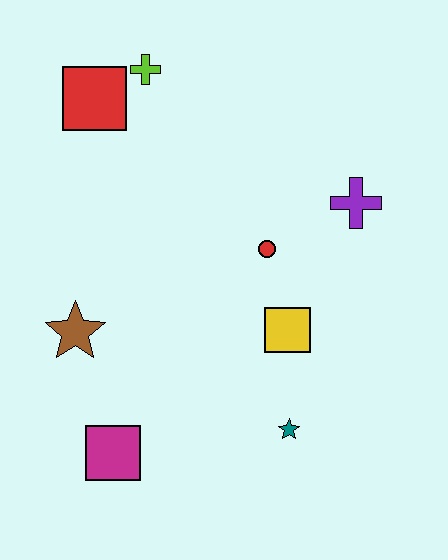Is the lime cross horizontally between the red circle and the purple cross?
No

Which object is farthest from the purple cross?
The magenta square is farthest from the purple cross.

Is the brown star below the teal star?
No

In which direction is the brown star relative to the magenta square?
The brown star is above the magenta square.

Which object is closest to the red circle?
The yellow square is closest to the red circle.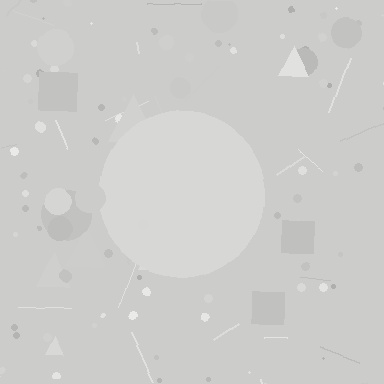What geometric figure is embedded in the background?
A circle is embedded in the background.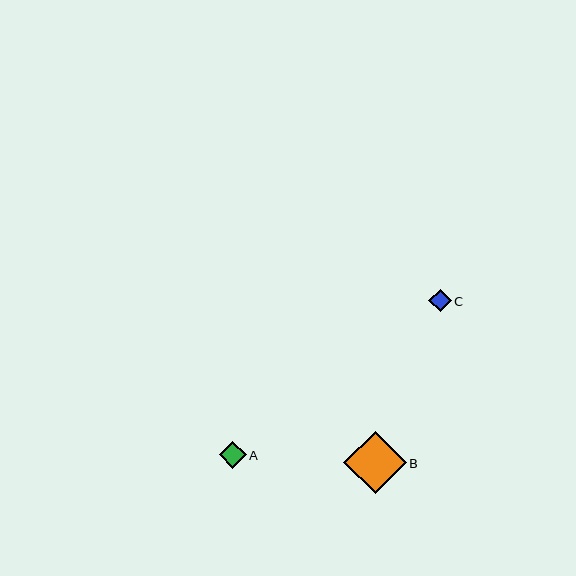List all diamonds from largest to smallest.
From largest to smallest: B, A, C.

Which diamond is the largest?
Diamond B is the largest with a size of approximately 62 pixels.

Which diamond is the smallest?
Diamond C is the smallest with a size of approximately 22 pixels.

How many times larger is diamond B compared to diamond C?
Diamond B is approximately 2.8 times the size of diamond C.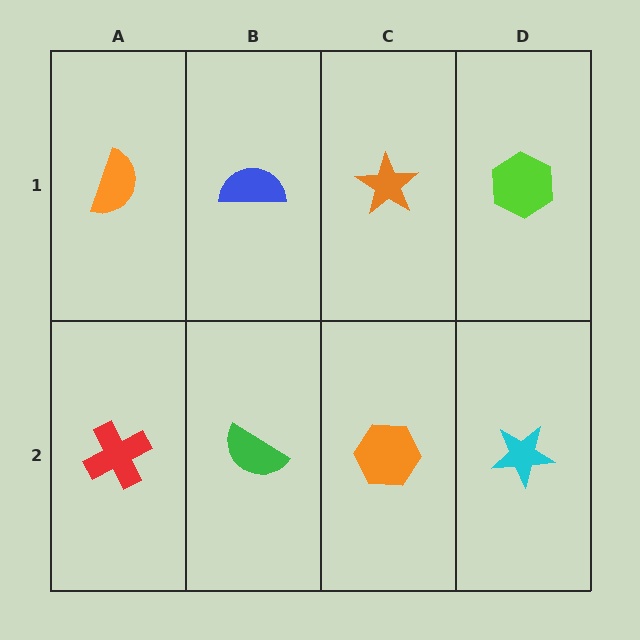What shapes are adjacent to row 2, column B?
A blue semicircle (row 1, column B), a red cross (row 2, column A), an orange hexagon (row 2, column C).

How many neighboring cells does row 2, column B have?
3.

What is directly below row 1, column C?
An orange hexagon.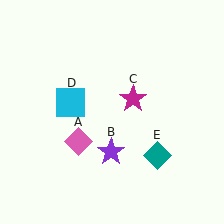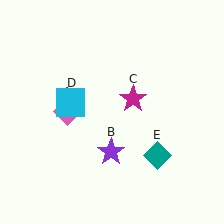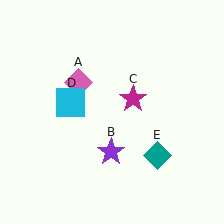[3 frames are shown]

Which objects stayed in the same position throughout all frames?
Purple star (object B) and magenta star (object C) and cyan square (object D) and teal diamond (object E) remained stationary.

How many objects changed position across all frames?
1 object changed position: pink diamond (object A).